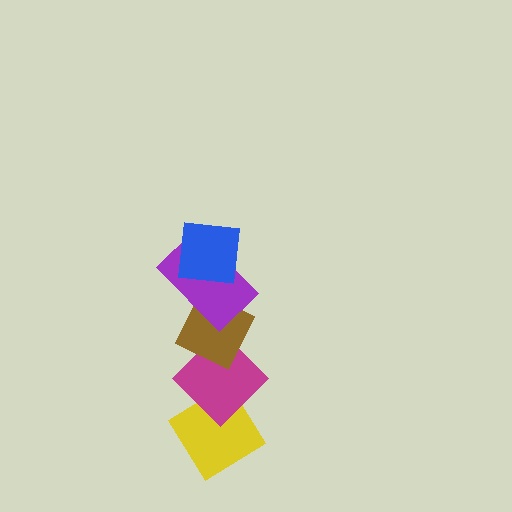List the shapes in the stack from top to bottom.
From top to bottom: the blue square, the purple rectangle, the brown diamond, the magenta diamond, the yellow diamond.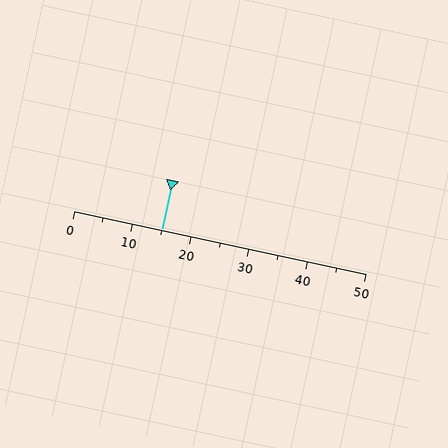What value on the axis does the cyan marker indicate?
The marker indicates approximately 15.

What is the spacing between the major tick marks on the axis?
The major ticks are spaced 10 apart.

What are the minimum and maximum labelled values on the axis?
The axis runs from 0 to 50.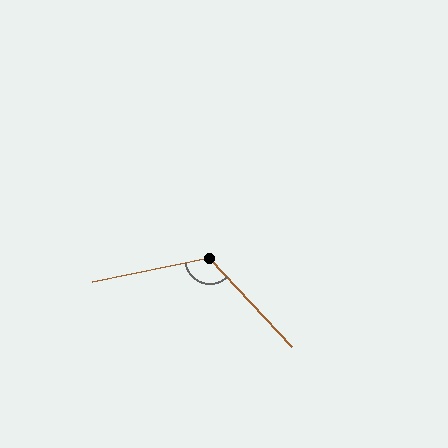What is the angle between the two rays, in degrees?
Approximately 122 degrees.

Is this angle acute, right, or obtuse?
It is obtuse.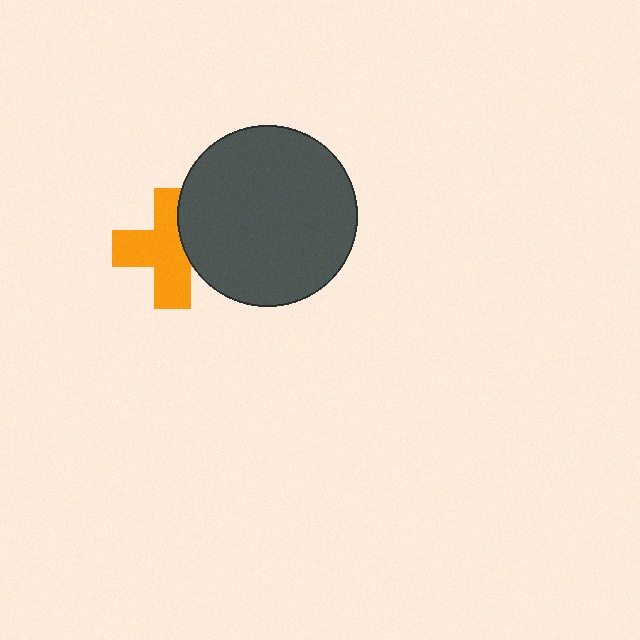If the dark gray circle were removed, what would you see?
You would see the complete orange cross.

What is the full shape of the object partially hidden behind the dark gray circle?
The partially hidden object is an orange cross.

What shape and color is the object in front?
The object in front is a dark gray circle.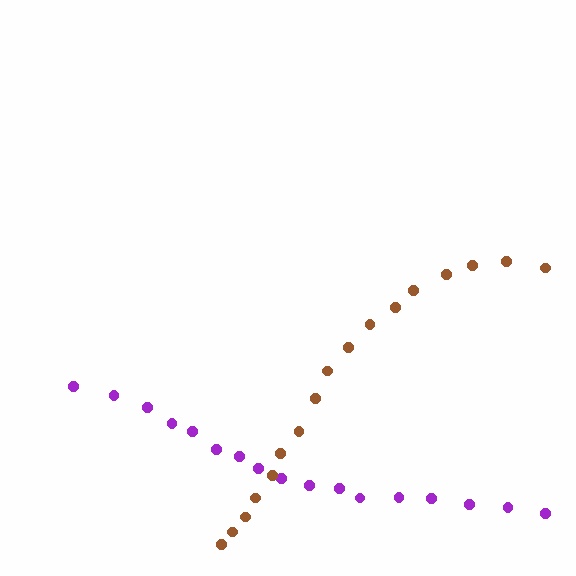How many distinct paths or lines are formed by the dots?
There are 2 distinct paths.